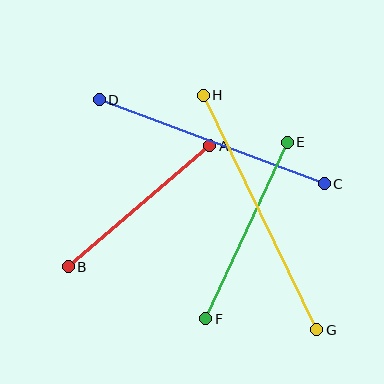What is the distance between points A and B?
The distance is approximately 186 pixels.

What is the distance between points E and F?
The distance is approximately 194 pixels.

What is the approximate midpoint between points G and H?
The midpoint is at approximately (260, 212) pixels.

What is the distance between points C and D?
The distance is approximately 240 pixels.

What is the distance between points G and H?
The distance is approximately 261 pixels.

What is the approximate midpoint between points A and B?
The midpoint is at approximately (139, 206) pixels.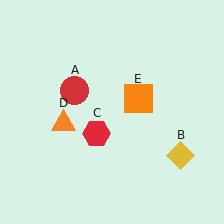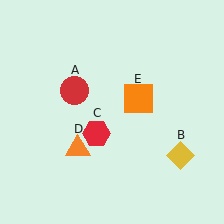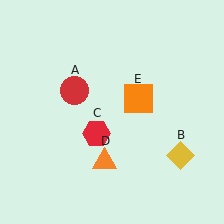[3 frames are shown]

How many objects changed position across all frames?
1 object changed position: orange triangle (object D).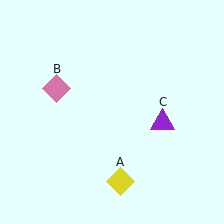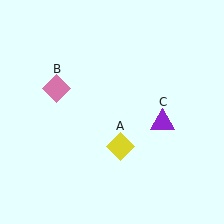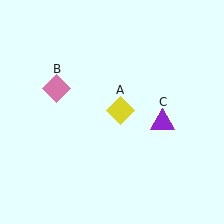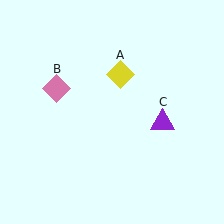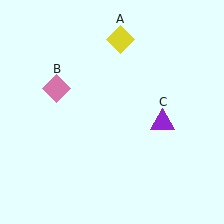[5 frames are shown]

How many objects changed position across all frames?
1 object changed position: yellow diamond (object A).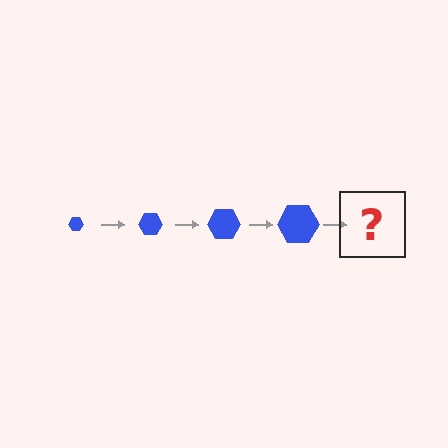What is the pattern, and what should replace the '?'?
The pattern is that the hexagon gets progressively larger each step. The '?' should be a blue hexagon, larger than the previous one.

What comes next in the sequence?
The next element should be a blue hexagon, larger than the previous one.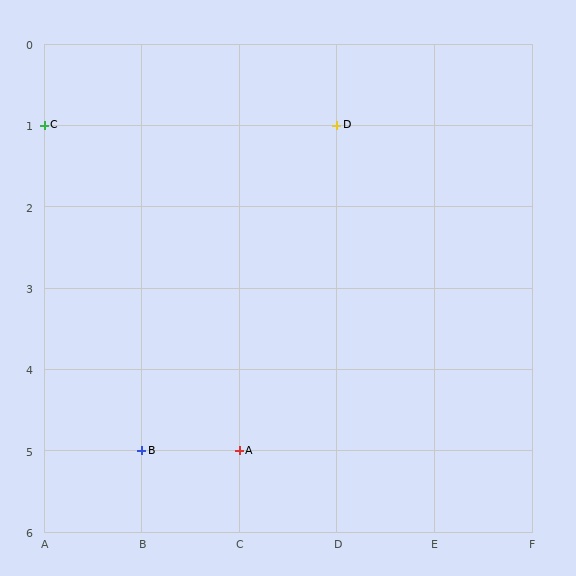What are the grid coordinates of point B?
Point B is at grid coordinates (B, 5).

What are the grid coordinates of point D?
Point D is at grid coordinates (D, 1).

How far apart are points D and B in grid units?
Points D and B are 2 columns and 4 rows apart (about 4.5 grid units diagonally).